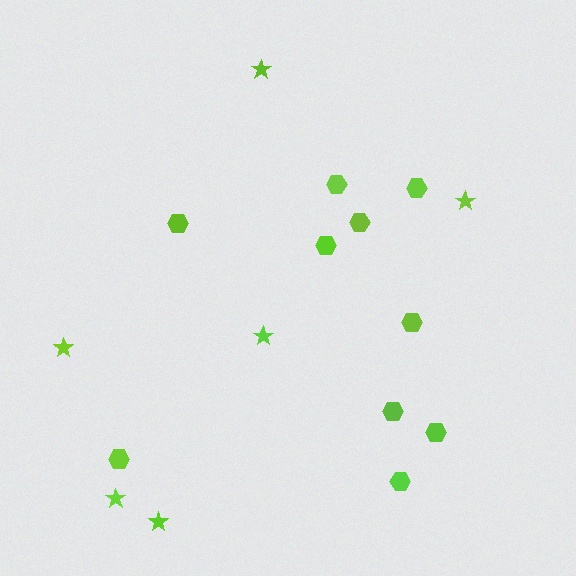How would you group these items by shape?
There are 2 groups: one group of hexagons (10) and one group of stars (6).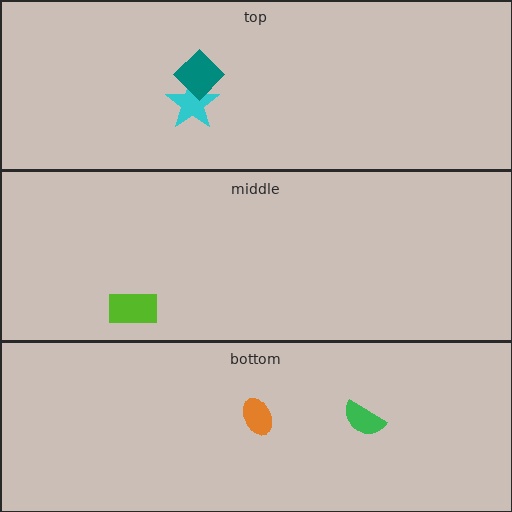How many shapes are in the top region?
2.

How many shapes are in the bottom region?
2.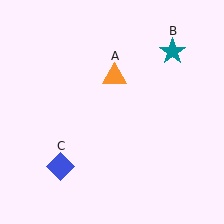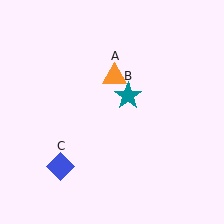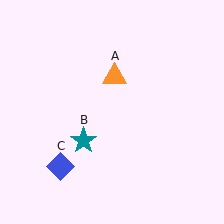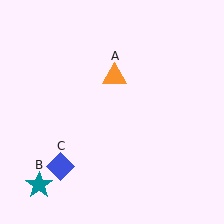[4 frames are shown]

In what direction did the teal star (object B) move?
The teal star (object B) moved down and to the left.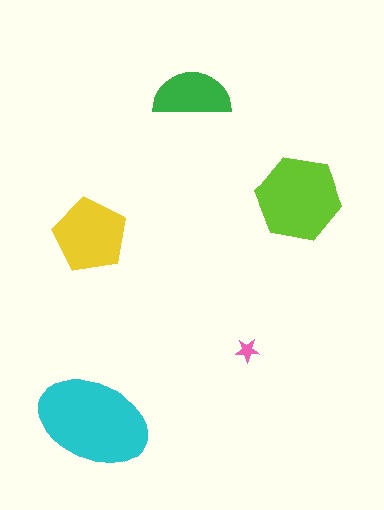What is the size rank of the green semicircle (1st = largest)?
4th.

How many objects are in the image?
There are 5 objects in the image.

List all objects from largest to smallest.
The cyan ellipse, the lime hexagon, the yellow pentagon, the green semicircle, the pink star.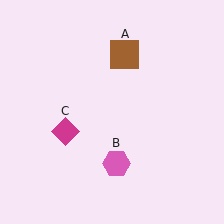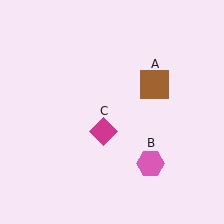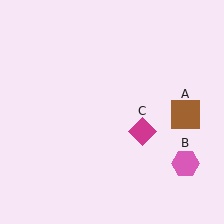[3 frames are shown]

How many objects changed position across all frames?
3 objects changed position: brown square (object A), pink hexagon (object B), magenta diamond (object C).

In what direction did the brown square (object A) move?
The brown square (object A) moved down and to the right.